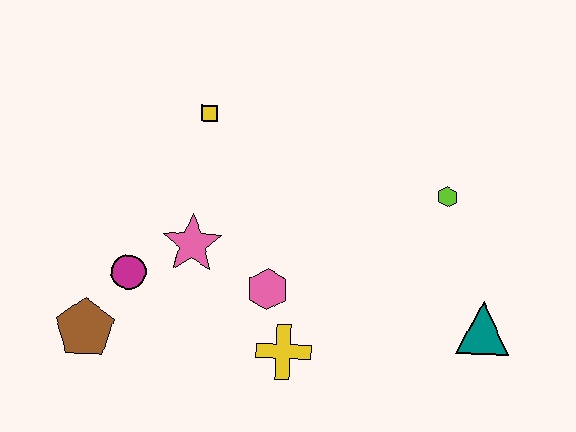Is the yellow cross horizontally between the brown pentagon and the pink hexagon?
No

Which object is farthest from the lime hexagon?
The brown pentagon is farthest from the lime hexagon.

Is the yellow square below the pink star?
No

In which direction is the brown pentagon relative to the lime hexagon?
The brown pentagon is to the left of the lime hexagon.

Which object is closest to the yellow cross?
The pink hexagon is closest to the yellow cross.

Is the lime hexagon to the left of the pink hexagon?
No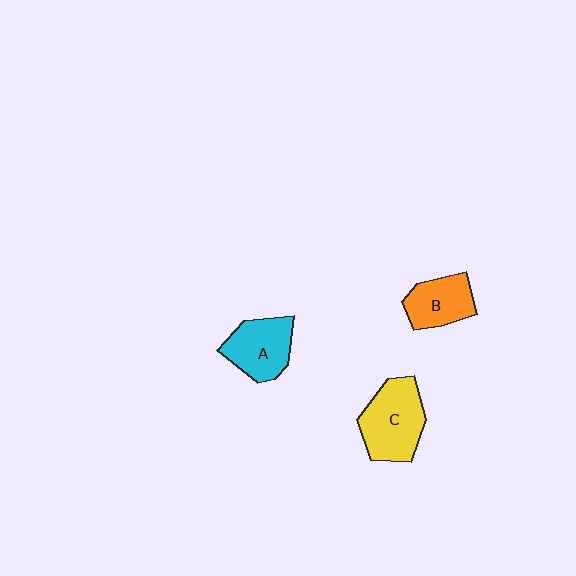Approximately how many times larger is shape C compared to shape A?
Approximately 1.2 times.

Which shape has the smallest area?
Shape B (orange).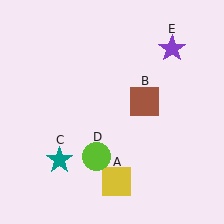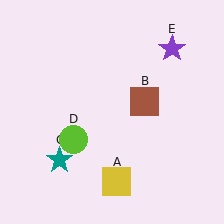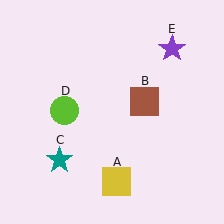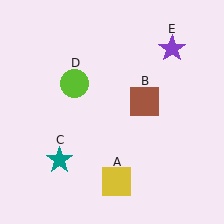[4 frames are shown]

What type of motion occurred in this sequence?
The lime circle (object D) rotated clockwise around the center of the scene.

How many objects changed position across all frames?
1 object changed position: lime circle (object D).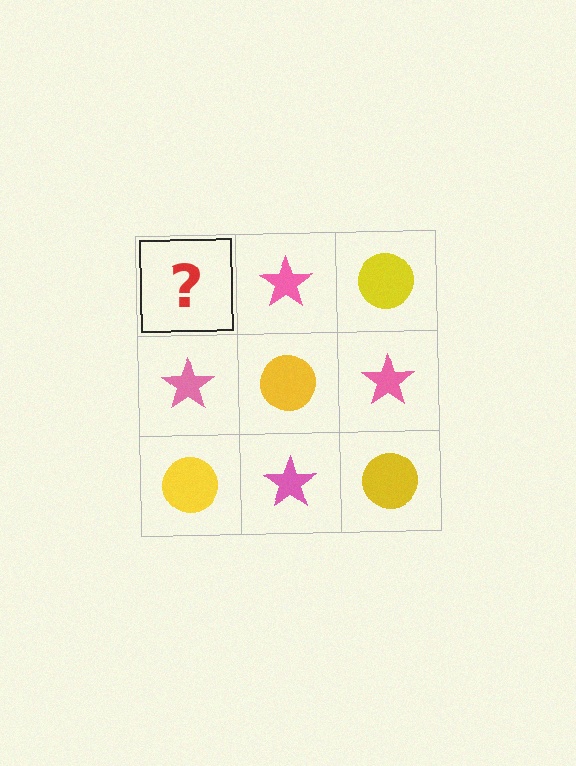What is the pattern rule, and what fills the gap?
The rule is that it alternates yellow circle and pink star in a checkerboard pattern. The gap should be filled with a yellow circle.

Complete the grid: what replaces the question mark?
The question mark should be replaced with a yellow circle.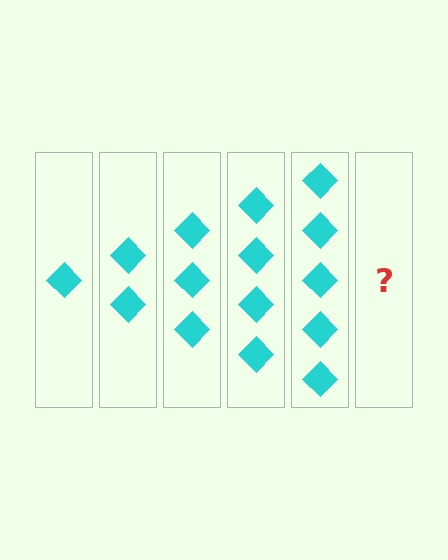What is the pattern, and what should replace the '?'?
The pattern is that each step adds one more diamond. The '?' should be 6 diamonds.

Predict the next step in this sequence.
The next step is 6 diamonds.